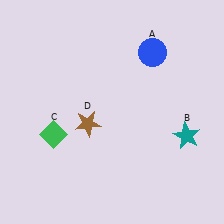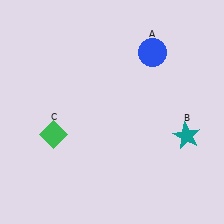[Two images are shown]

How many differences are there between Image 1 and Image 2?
There is 1 difference between the two images.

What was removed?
The brown star (D) was removed in Image 2.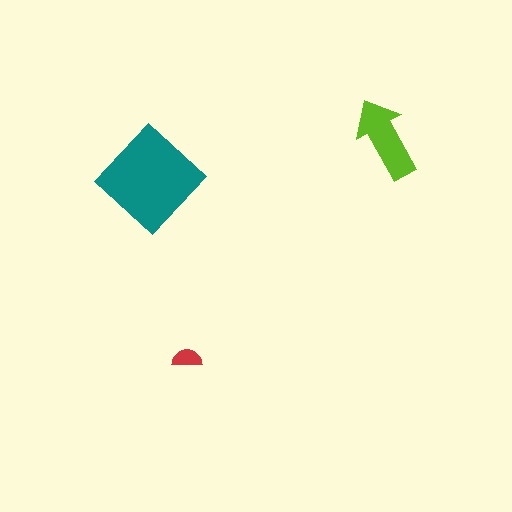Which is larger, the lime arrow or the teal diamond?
The teal diamond.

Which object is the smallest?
The red semicircle.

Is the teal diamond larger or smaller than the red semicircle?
Larger.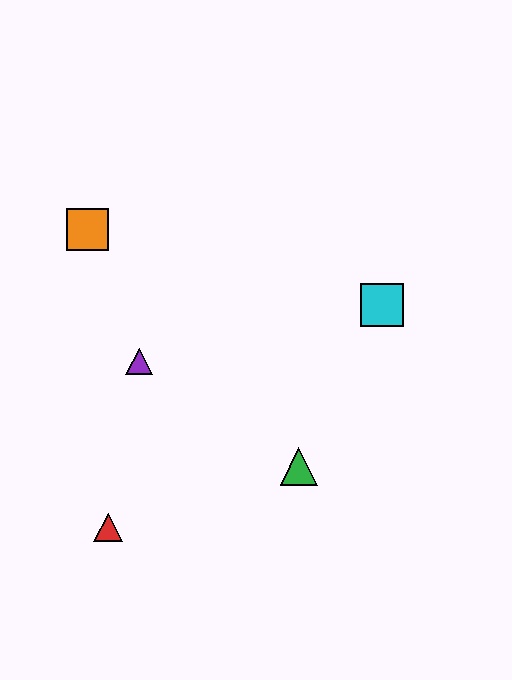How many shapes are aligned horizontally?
3 shapes (the blue triangle, the yellow diamond, the orange square) are aligned horizontally.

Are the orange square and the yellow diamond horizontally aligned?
Yes, both are at y≈230.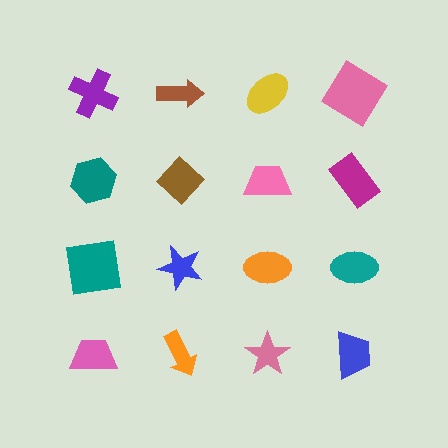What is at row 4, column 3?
A pink star.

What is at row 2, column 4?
A magenta rectangle.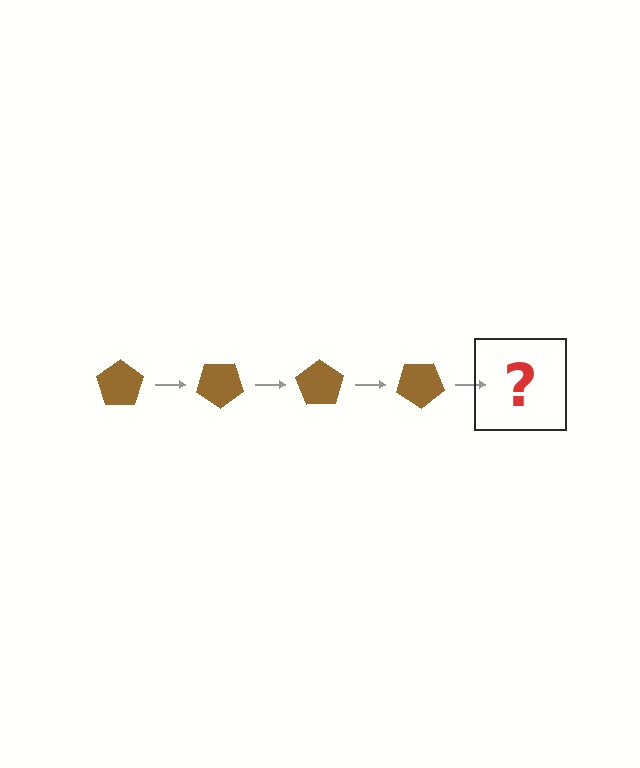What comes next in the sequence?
The next element should be a brown pentagon rotated 140 degrees.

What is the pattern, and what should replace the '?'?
The pattern is that the pentagon rotates 35 degrees each step. The '?' should be a brown pentagon rotated 140 degrees.